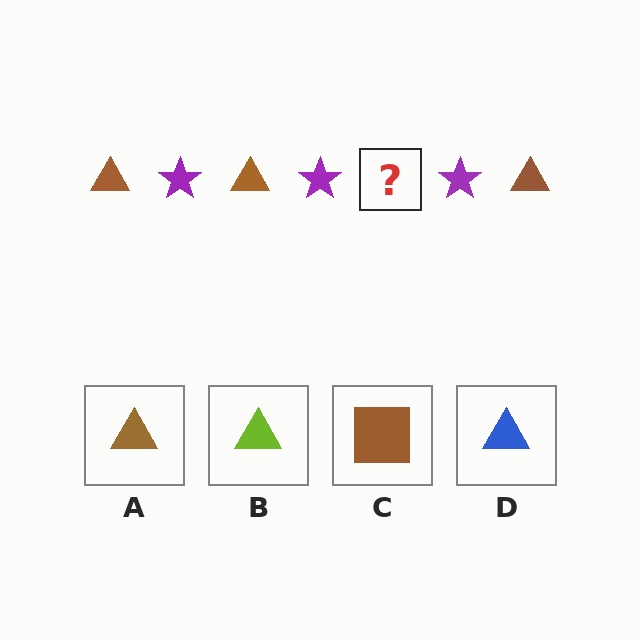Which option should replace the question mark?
Option A.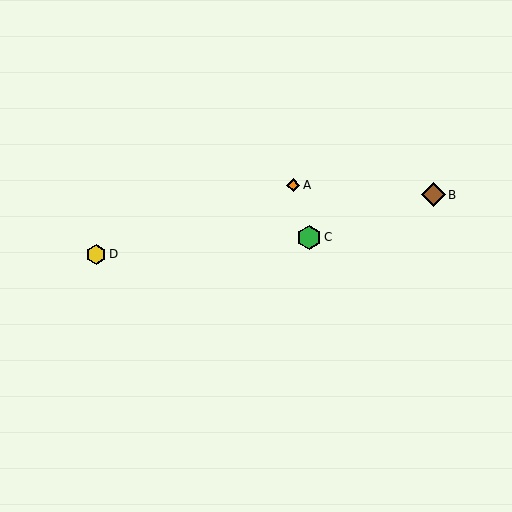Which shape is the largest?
The brown diamond (labeled B) is the largest.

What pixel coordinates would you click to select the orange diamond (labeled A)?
Click at (293, 185) to select the orange diamond A.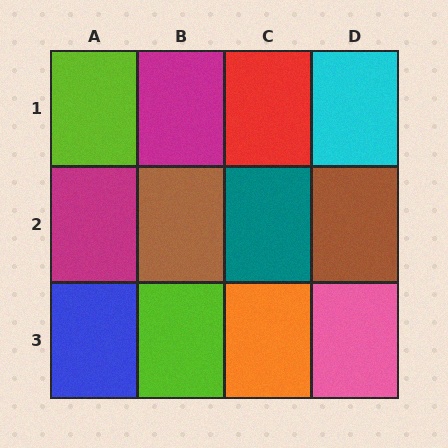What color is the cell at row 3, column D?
Pink.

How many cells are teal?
1 cell is teal.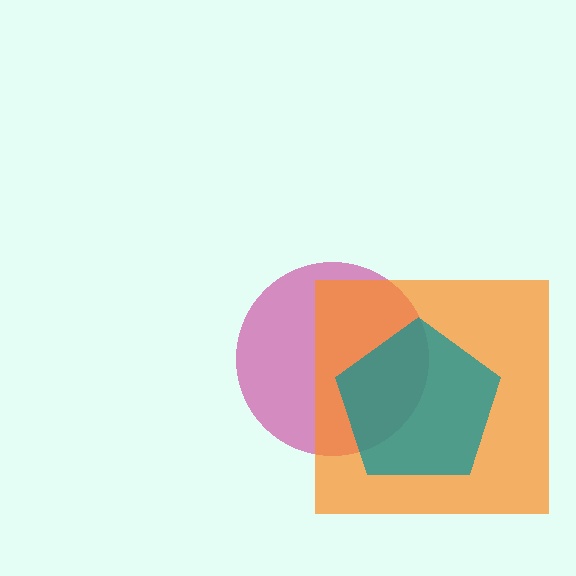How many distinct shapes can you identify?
There are 3 distinct shapes: a magenta circle, an orange square, a teal pentagon.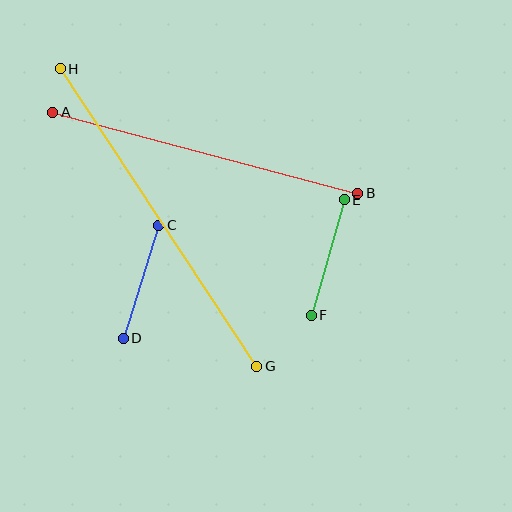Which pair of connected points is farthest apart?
Points G and H are farthest apart.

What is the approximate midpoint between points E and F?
The midpoint is at approximately (328, 257) pixels.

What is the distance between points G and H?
The distance is approximately 357 pixels.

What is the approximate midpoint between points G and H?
The midpoint is at approximately (159, 218) pixels.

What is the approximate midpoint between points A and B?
The midpoint is at approximately (205, 153) pixels.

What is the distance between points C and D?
The distance is approximately 118 pixels.